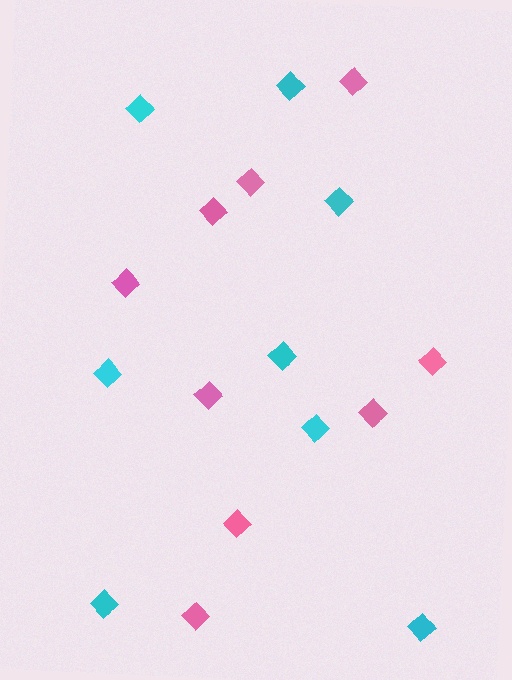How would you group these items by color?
There are 2 groups: one group of pink diamonds (9) and one group of cyan diamonds (8).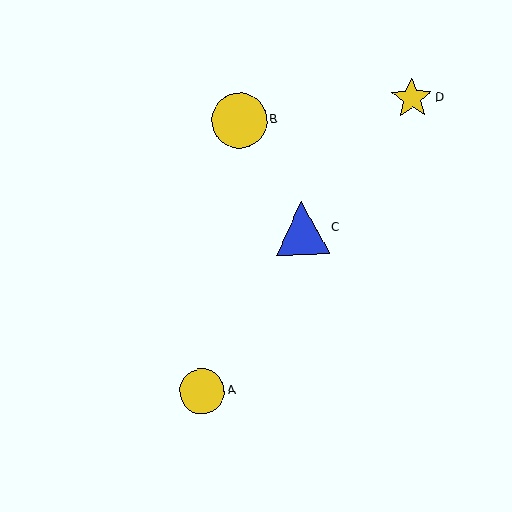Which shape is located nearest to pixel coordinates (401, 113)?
The yellow star (labeled D) at (412, 98) is nearest to that location.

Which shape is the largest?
The yellow circle (labeled B) is the largest.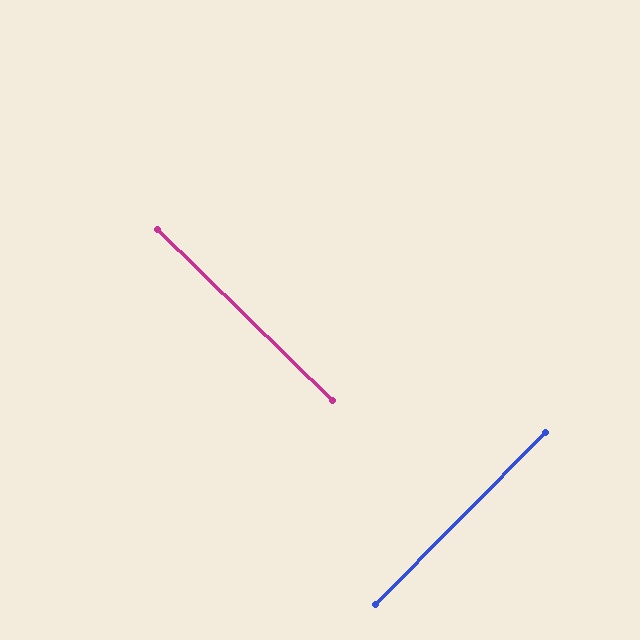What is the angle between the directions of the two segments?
Approximately 90 degrees.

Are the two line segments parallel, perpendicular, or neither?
Perpendicular — they meet at approximately 90°.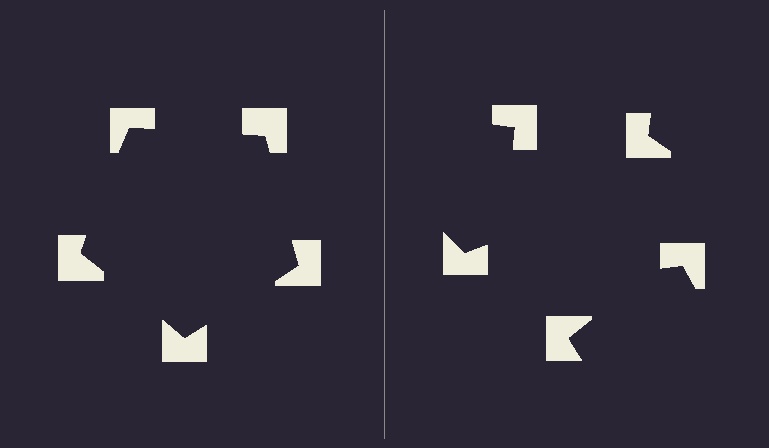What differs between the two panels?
The notched squares are positioned identically on both sides; only the wedge orientations differ. On the left they align to a pentagon; on the right they are misaligned.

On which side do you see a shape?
An illusory pentagon appears on the left side. On the right side the wedge cuts are rotated, so no coherent shape forms.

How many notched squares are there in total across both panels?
10 — 5 on each side.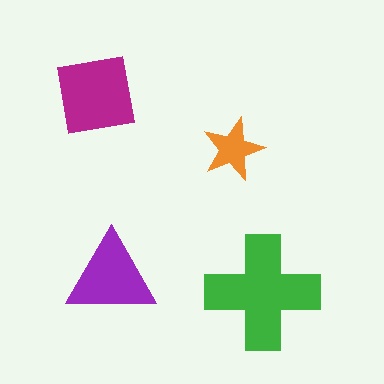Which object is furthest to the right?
The green cross is rightmost.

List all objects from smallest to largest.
The orange star, the purple triangle, the magenta square, the green cross.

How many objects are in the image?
There are 4 objects in the image.